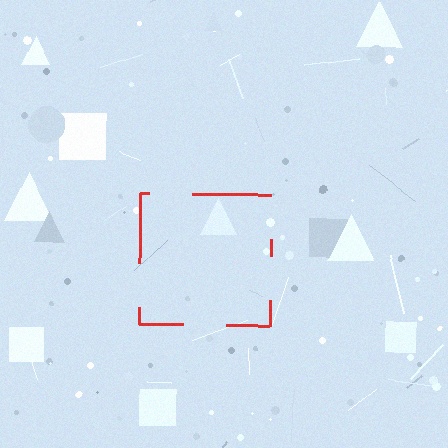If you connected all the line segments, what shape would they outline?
They would outline a square.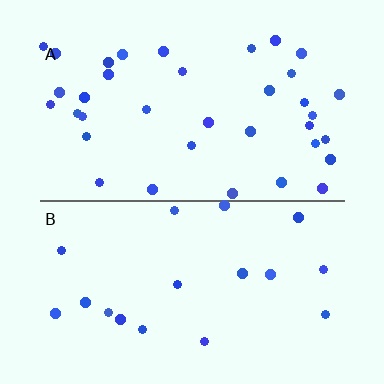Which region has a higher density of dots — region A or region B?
A (the top).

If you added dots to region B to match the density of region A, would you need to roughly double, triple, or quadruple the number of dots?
Approximately double.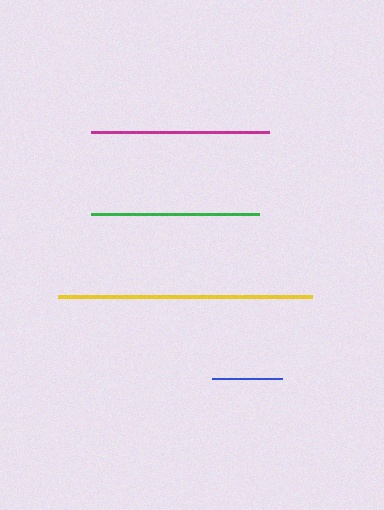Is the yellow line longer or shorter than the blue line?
The yellow line is longer than the blue line.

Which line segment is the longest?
The yellow line is the longest at approximately 254 pixels.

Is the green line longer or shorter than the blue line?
The green line is longer than the blue line.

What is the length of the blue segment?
The blue segment is approximately 70 pixels long.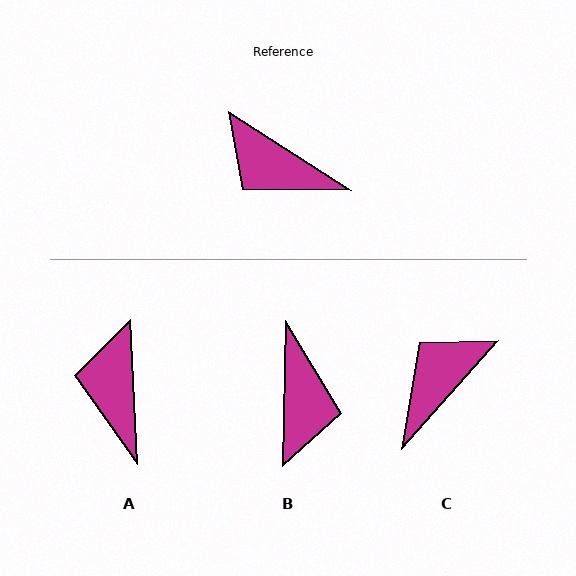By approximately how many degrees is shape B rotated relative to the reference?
Approximately 121 degrees counter-clockwise.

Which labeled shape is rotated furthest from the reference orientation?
B, about 121 degrees away.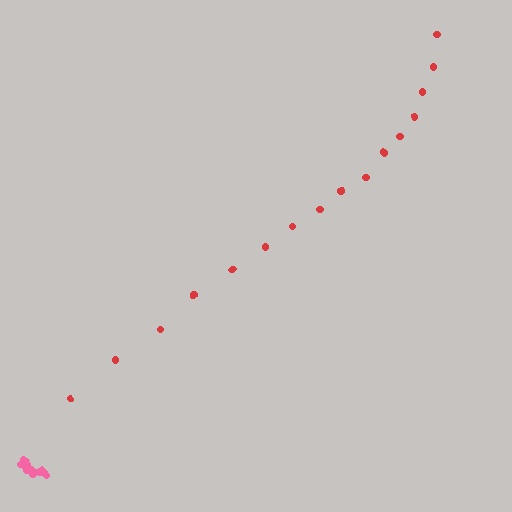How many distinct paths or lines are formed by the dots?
There are 2 distinct paths.